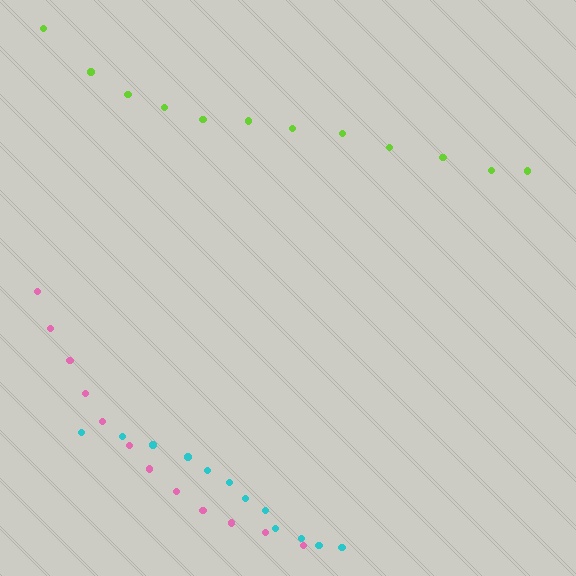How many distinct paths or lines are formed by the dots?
There are 3 distinct paths.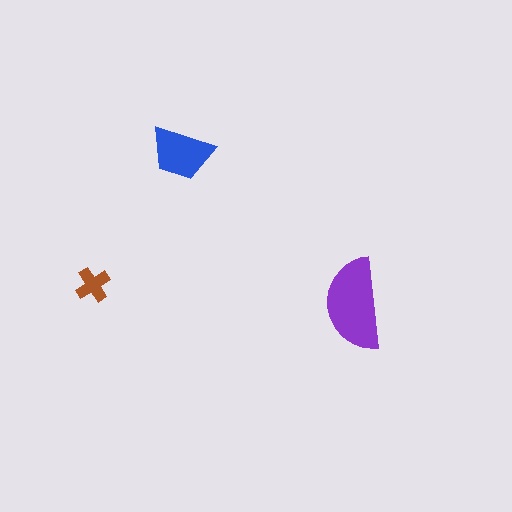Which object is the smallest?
The brown cross.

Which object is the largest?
The purple semicircle.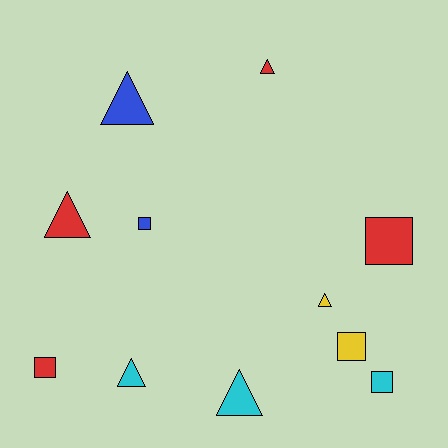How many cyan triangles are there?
There are 2 cyan triangles.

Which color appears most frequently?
Red, with 4 objects.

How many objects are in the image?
There are 11 objects.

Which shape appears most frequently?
Triangle, with 6 objects.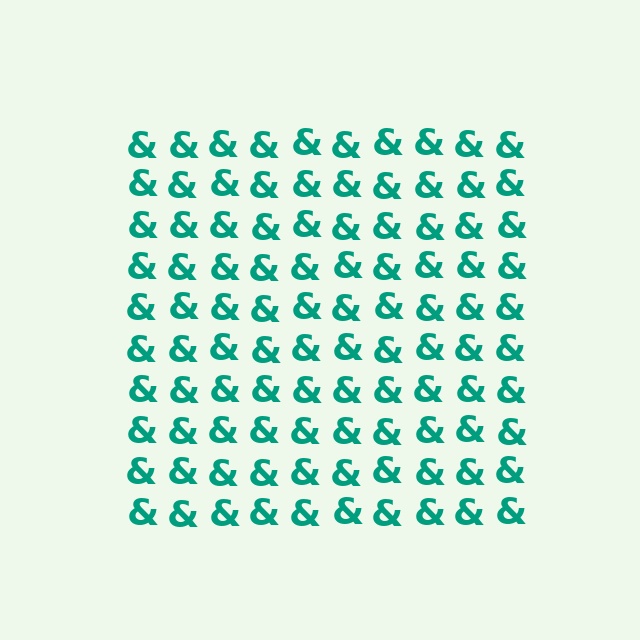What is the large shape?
The large shape is a square.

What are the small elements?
The small elements are ampersands.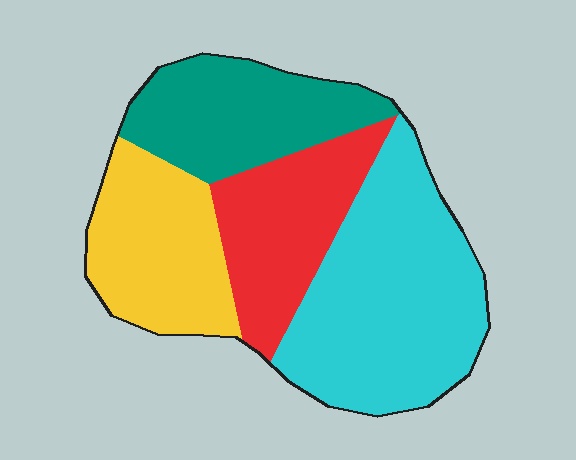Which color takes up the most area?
Cyan, at roughly 35%.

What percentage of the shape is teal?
Teal takes up about one fifth (1/5) of the shape.